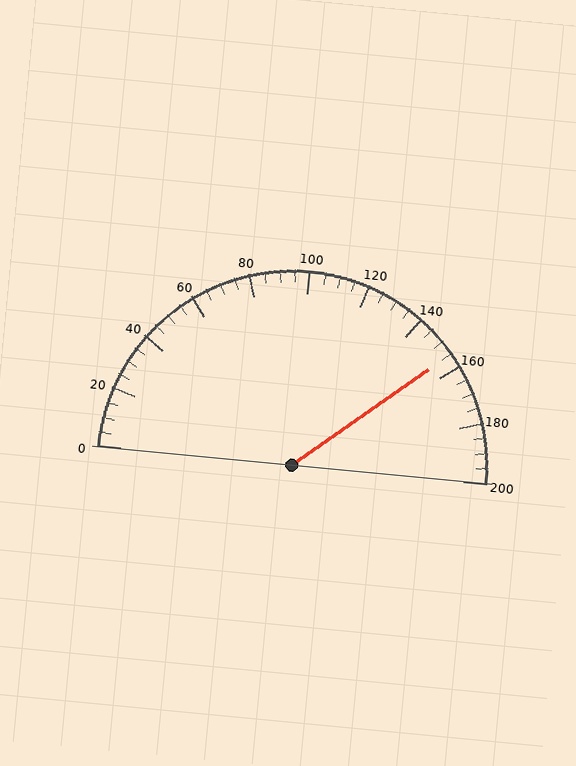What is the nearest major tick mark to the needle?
The nearest major tick mark is 160.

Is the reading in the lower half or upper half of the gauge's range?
The reading is in the upper half of the range (0 to 200).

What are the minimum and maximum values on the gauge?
The gauge ranges from 0 to 200.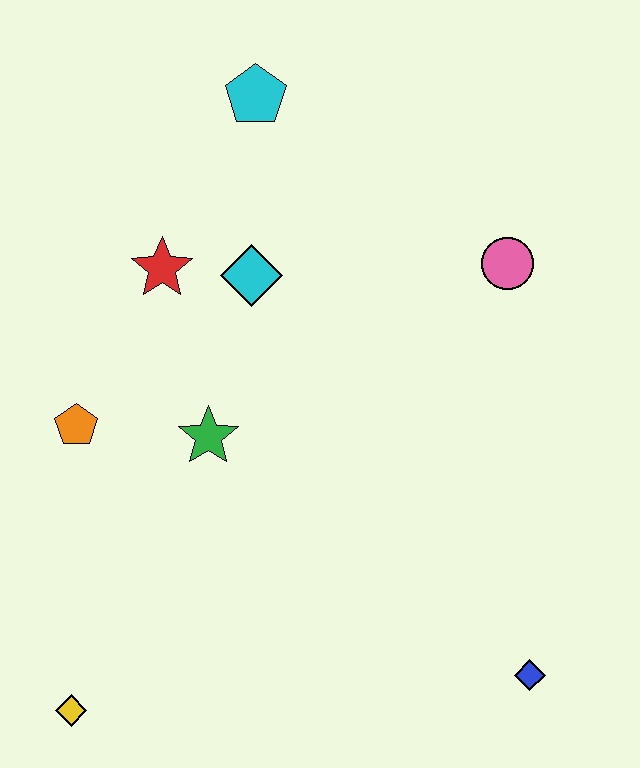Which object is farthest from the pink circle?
The yellow diamond is farthest from the pink circle.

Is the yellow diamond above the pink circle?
No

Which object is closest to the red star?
The cyan diamond is closest to the red star.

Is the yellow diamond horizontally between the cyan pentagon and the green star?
No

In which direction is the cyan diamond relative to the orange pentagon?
The cyan diamond is to the right of the orange pentagon.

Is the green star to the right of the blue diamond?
No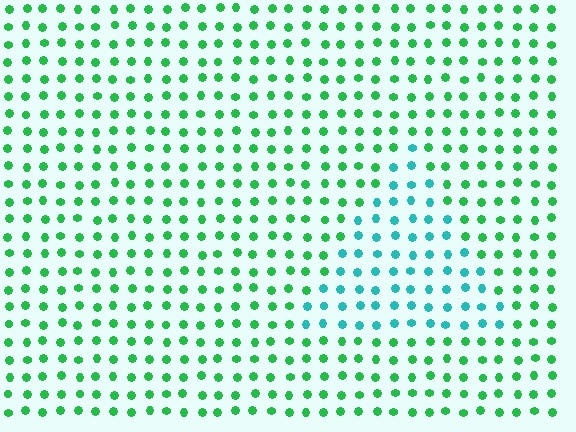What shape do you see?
I see a triangle.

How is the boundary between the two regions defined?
The boundary is defined purely by a slight shift in hue (about 43 degrees). Spacing, size, and orientation are identical on both sides.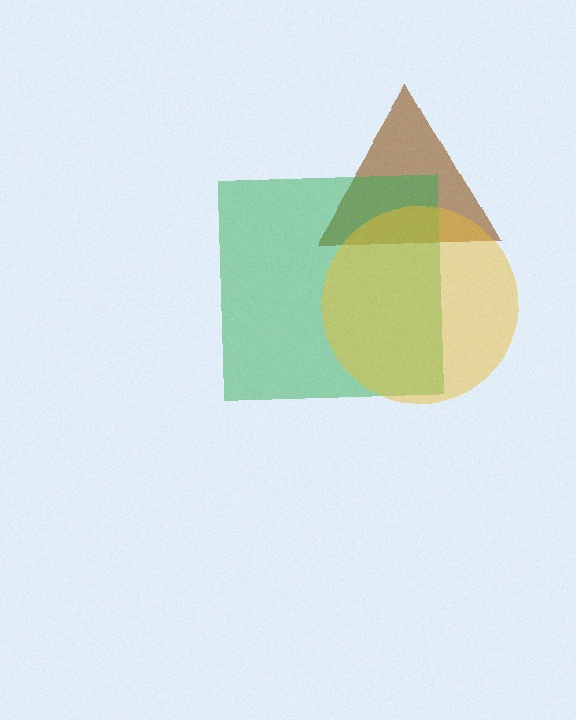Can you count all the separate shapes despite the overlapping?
Yes, there are 3 separate shapes.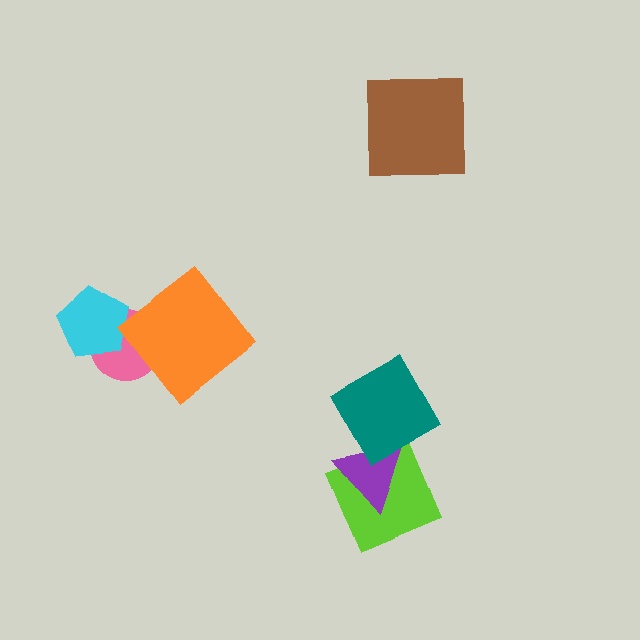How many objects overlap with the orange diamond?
1 object overlaps with the orange diamond.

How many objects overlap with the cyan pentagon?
1 object overlaps with the cyan pentagon.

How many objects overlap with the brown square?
0 objects overlap with the brown square.